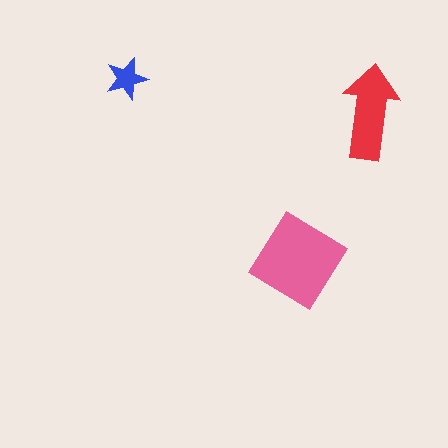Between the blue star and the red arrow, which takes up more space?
The red arrow.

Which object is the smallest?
The blue star.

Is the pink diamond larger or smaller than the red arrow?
Larger.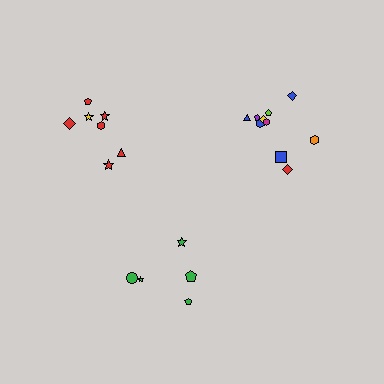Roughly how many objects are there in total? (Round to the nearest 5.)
Roughly 20 objects in total.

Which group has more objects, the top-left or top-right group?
The top-right group.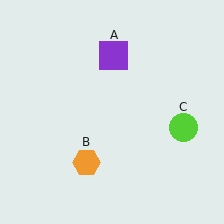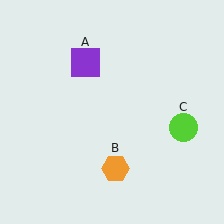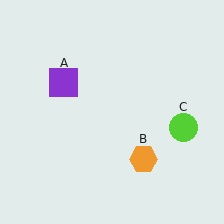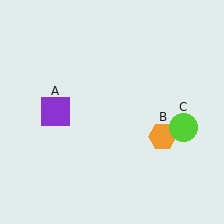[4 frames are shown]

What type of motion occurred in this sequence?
The purple square (object A), orange hexagon (object B) rotated counterclockwise around the center of the scene.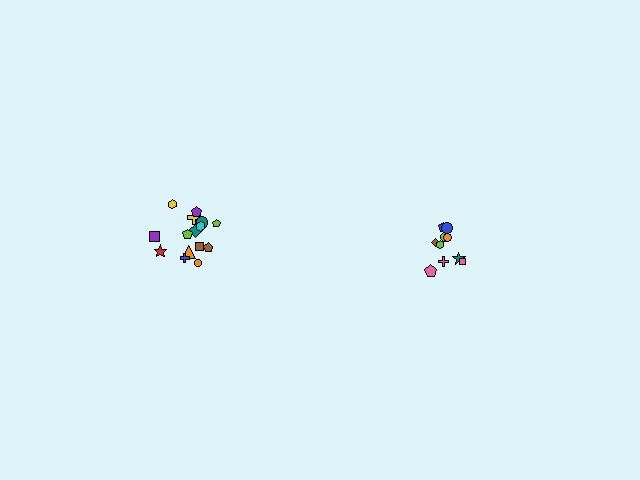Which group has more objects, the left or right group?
The left group.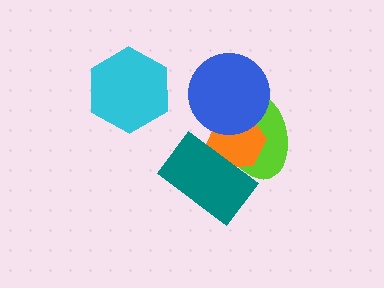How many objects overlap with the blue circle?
2 objects overlap with the blue circle.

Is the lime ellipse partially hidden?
Yes, it is partially covered by another shape.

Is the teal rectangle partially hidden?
No, no other shape covers it.